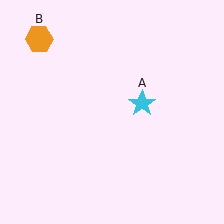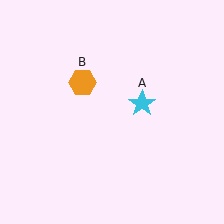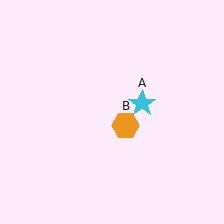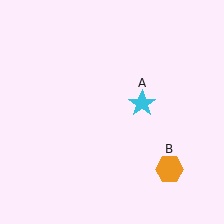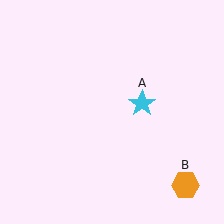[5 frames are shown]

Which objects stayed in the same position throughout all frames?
Cyan star (object A) remained stationary.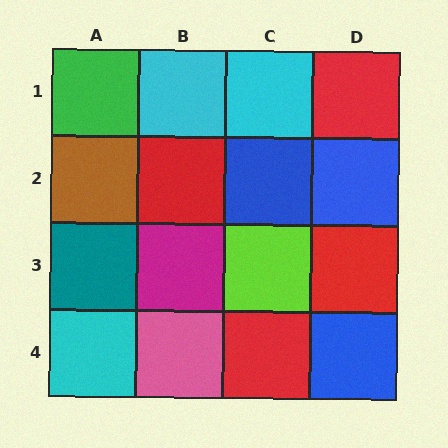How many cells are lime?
1 cell is lime.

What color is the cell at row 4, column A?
Cyan.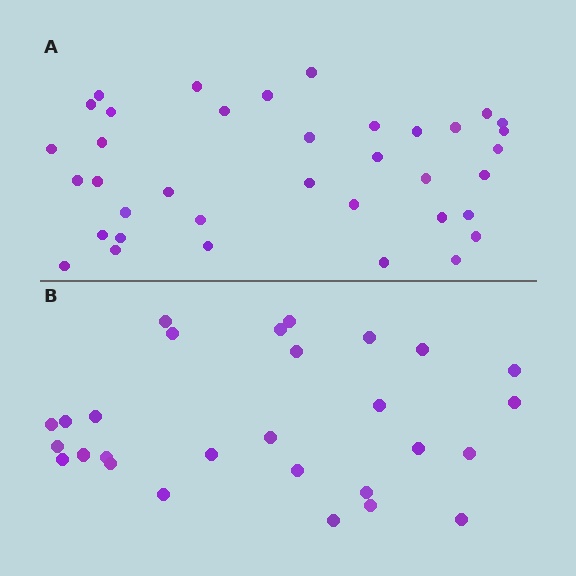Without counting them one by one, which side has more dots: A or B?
Region A (the top region) has more dots.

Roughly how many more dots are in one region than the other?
Region A has roughly 8 or so more dots than region B.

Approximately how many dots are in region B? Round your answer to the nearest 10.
About 30 dots. (The exact count is 28, which rounds to 30.)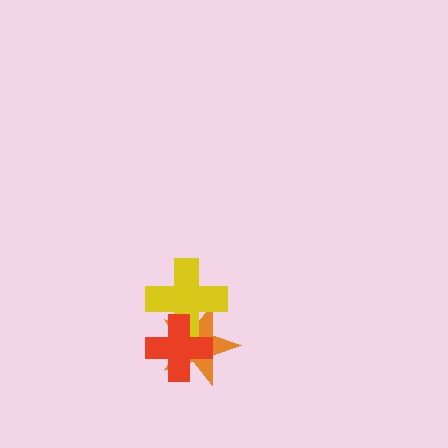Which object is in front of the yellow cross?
The red cross is in front of the yellow cross.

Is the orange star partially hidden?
Yes, it is partially covered by another shape.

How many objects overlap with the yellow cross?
2 objects overlap with the yellow cross.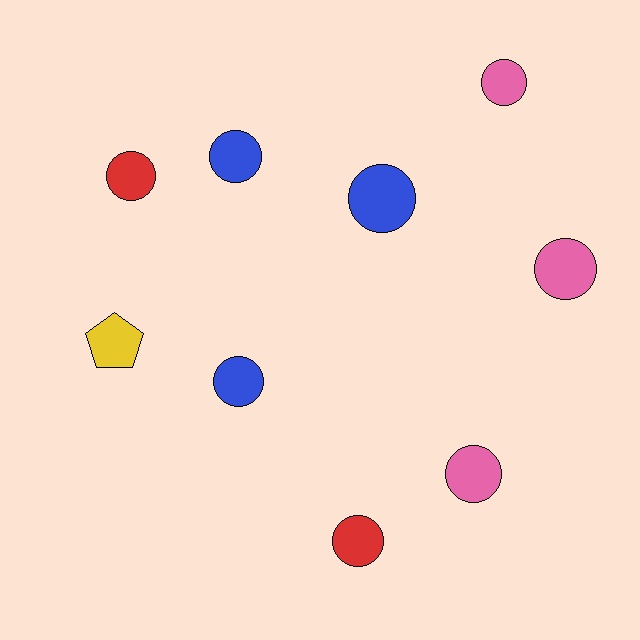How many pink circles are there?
There are 3 pink circles.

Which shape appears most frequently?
Circle, with 8 objects.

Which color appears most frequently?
Blue, with 3 objects.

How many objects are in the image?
There are 9 objects.